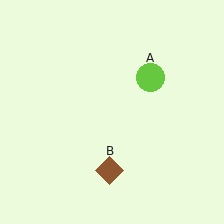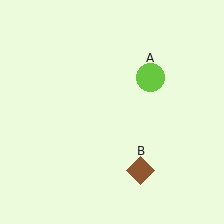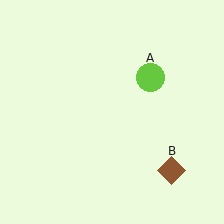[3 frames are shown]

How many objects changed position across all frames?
1 object changed position: brown diamond (object B).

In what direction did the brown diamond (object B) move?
The brown diamond (object B) moved right.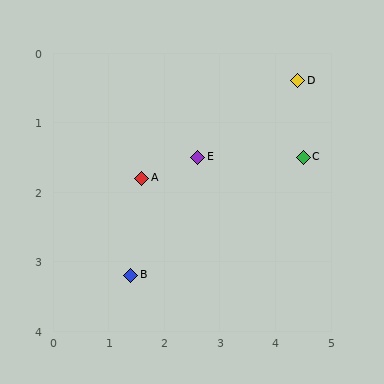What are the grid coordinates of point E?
Point E is at approximately (2.6, 1.5).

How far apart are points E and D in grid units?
Points E and D are about 2.1 grid units apart.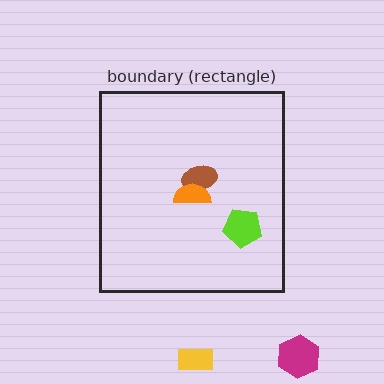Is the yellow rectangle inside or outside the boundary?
Outside.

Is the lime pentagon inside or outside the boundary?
Inside.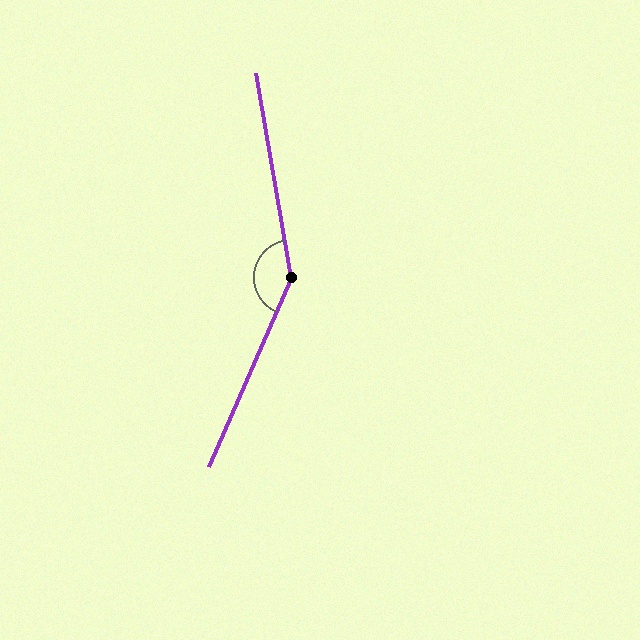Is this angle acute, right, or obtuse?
It is obtuse.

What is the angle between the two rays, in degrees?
Approximately 146 degrees.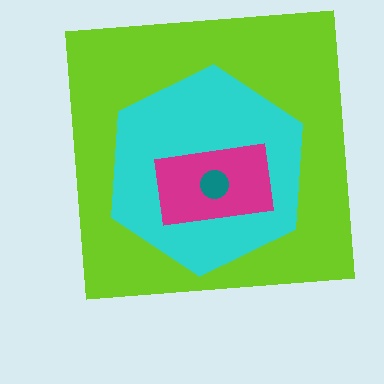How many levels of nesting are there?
4.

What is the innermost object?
The teal circle.